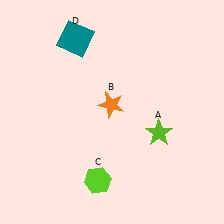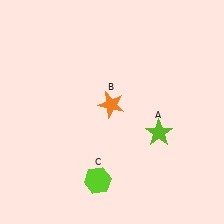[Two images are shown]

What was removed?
The teal square (D) was removed in Image 2.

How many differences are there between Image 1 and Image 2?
There is 1 difference between the two images.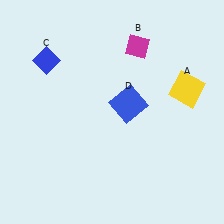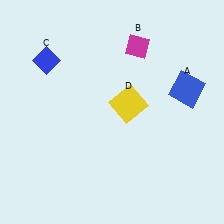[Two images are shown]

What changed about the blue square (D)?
In Image 1, D is blue. In Image 2, it changed to yellow.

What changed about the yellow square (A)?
In Image 1, A is yellow. In Image 2, it changed to blue.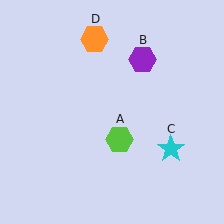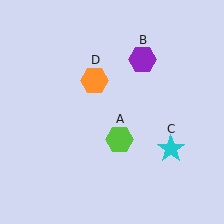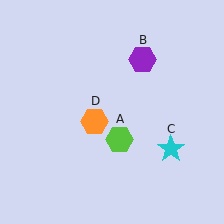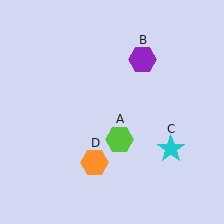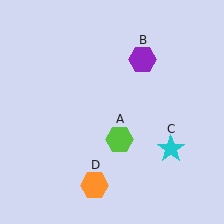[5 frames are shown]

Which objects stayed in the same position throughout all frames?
Lime hexagon (object A) and purple hexagon (object B) and cyan star (object C) remained stationary.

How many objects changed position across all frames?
1 object changed position: orange hexagon (object D).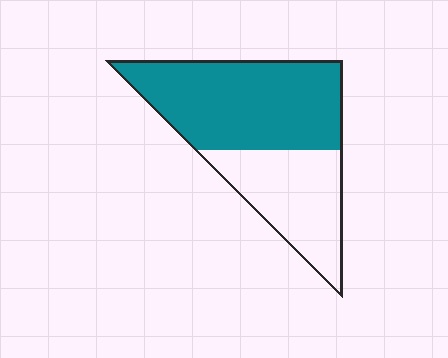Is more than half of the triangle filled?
Yes.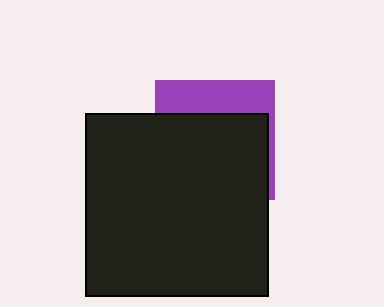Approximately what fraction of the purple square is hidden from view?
Roughly 68% of the purple square is hidden behind the black square.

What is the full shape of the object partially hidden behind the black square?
The partially hidden object is a purple square.